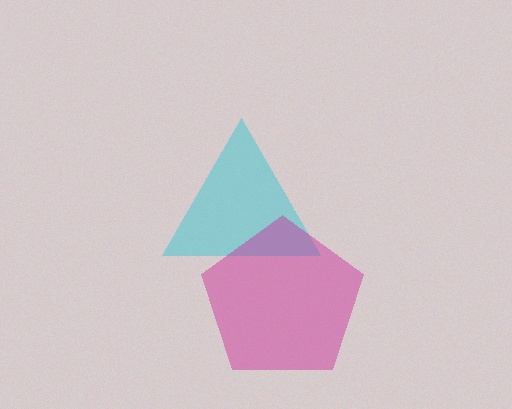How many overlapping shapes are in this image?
There are 2 overlapping shapes in the image.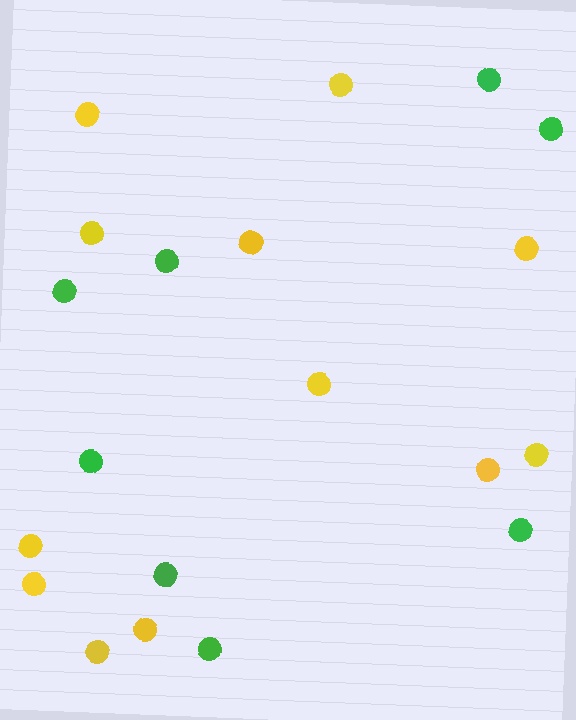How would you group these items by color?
There are 2 groups: one group of yellow circles (12) and one group of green circles (8).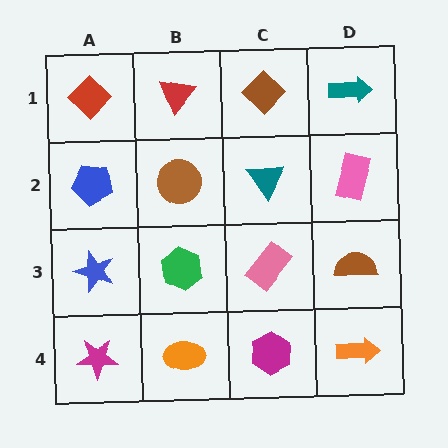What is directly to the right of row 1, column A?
A red triangle.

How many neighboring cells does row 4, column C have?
3.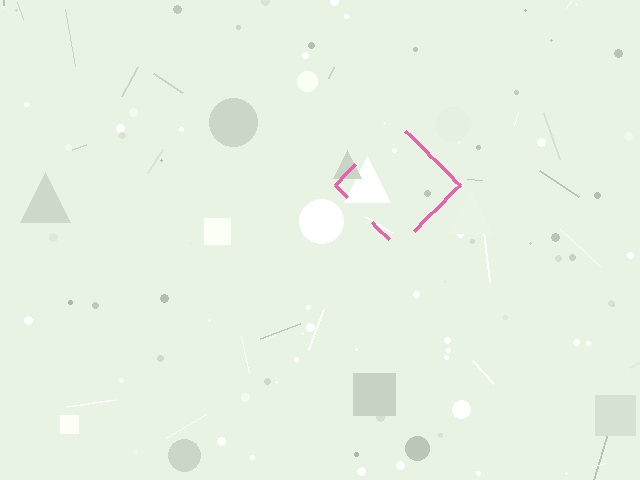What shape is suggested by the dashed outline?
The dashed outline suggests a diamond.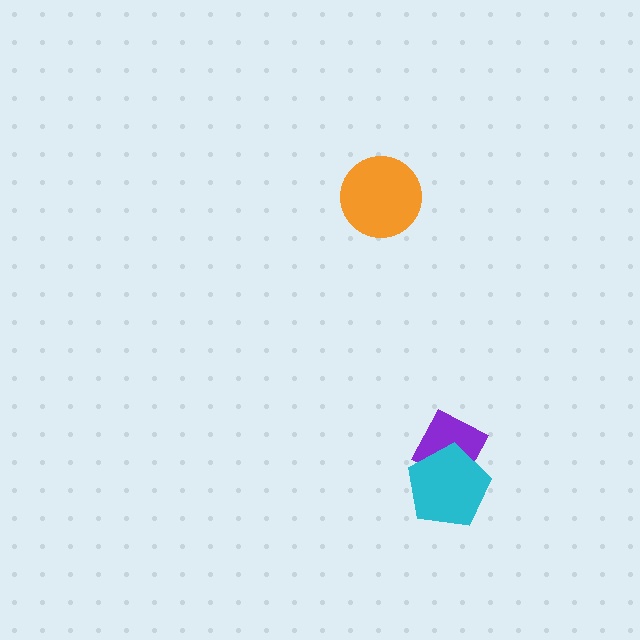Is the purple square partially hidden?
Yes, it is partially covered by another shape.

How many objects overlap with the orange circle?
0 objects overlap with the orange circle.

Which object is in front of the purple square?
The cyan pentagon is in front of the purple square.